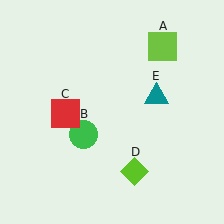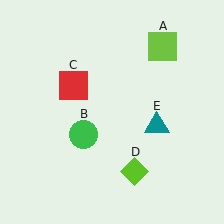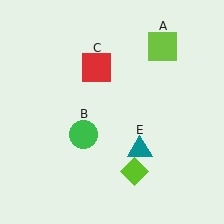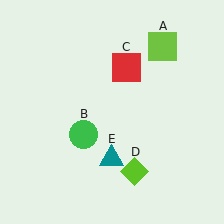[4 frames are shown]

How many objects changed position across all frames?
2 objects changed position: red square (object C), teal triangle (object E).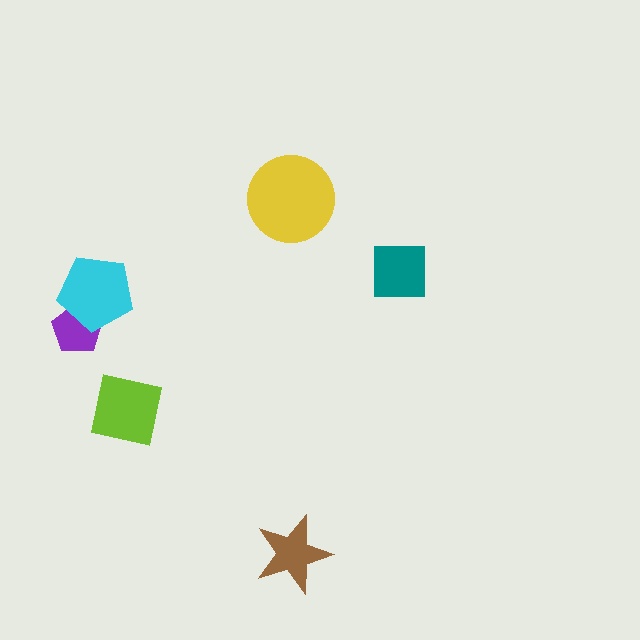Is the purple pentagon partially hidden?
Yes, it is partially covered by another shape.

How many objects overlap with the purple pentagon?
1 object overlaps with the purple pentagon.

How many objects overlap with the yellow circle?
0 objects overlap with the yellow circle.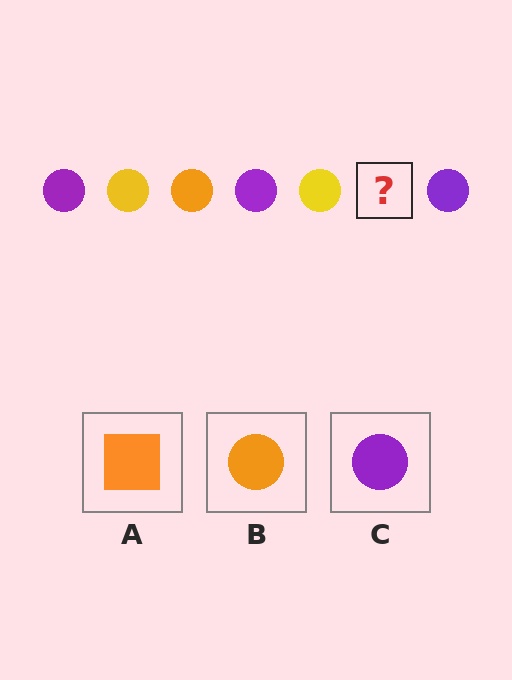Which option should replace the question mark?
Option B.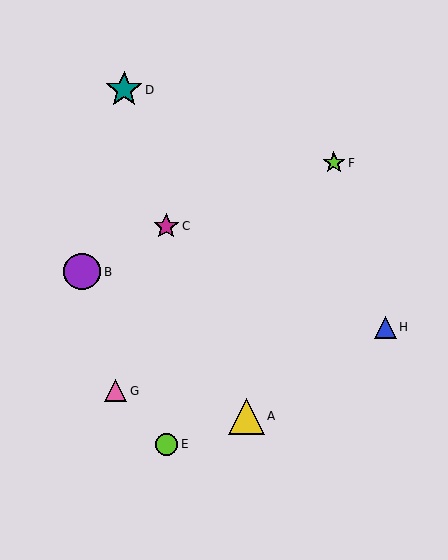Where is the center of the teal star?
The center of the teal star is at (124, 90).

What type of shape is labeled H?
Shape H is a blue triangle.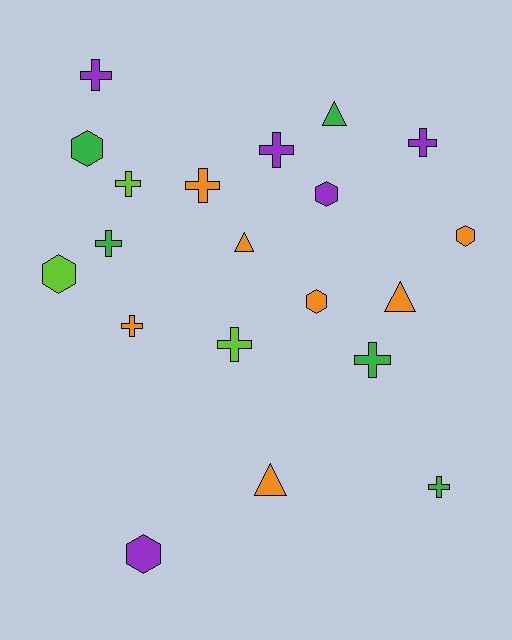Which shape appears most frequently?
Cross, with 10 objects.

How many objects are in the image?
There are 20 objects.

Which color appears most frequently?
Orange, with 7 objects.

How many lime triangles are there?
There are no lime triangles.